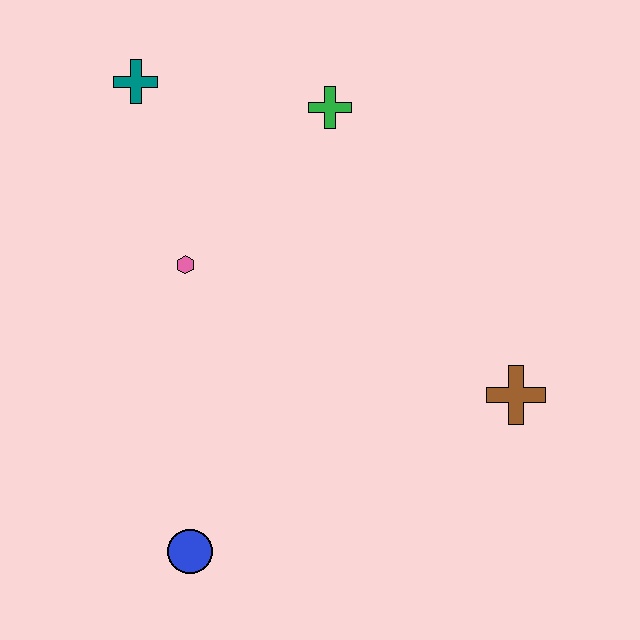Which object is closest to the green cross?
The teal cross is closest to the green cross.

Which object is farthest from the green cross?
The blue circle is farthest from the green cross.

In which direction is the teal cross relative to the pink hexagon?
The teal cross is above the pink hexagon.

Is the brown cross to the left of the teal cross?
No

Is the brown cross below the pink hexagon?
Yes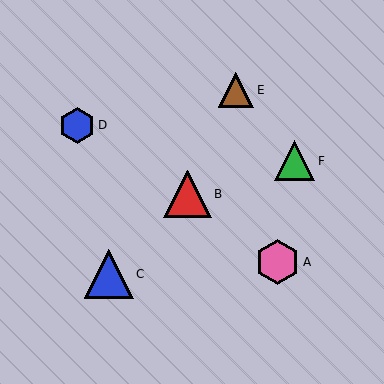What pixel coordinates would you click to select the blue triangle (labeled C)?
Click at (109, 274) to select the blue triangle C.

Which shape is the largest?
The blue triangle (labeled C) is the largest.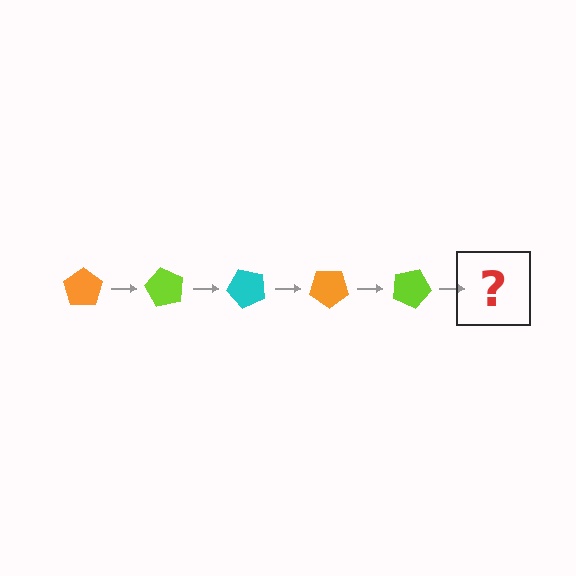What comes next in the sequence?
The next element should be a cyan pentagon, rotated 300 degrees from the start.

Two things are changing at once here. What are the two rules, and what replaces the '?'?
The two rules are that it rotates 60 degrees each step and the color cycles through orange, lime, and cyan. The '?' should be a cyan pentagon, rotated 300 degrees from the start.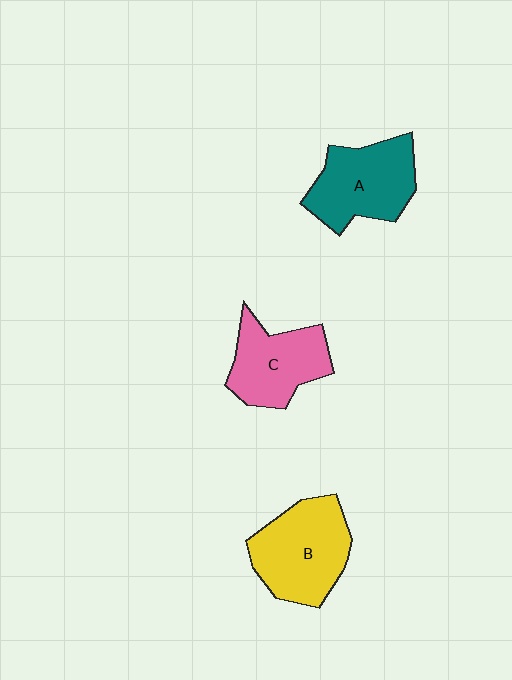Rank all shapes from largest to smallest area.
From largest to smallest: B (yellow), A (teal), C (pink).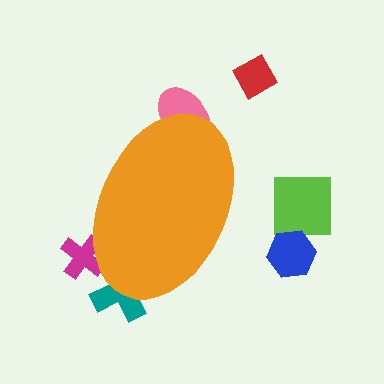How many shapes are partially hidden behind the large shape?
3 shapes are partially hidden.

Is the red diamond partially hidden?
No, the red diamond is fully visible.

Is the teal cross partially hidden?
Yes, the teal cross is partially hidden behind the orange ellipse.